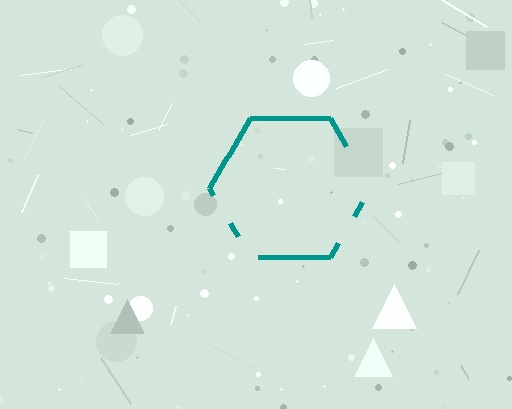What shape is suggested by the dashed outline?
The dashed outline suggests a hexagon.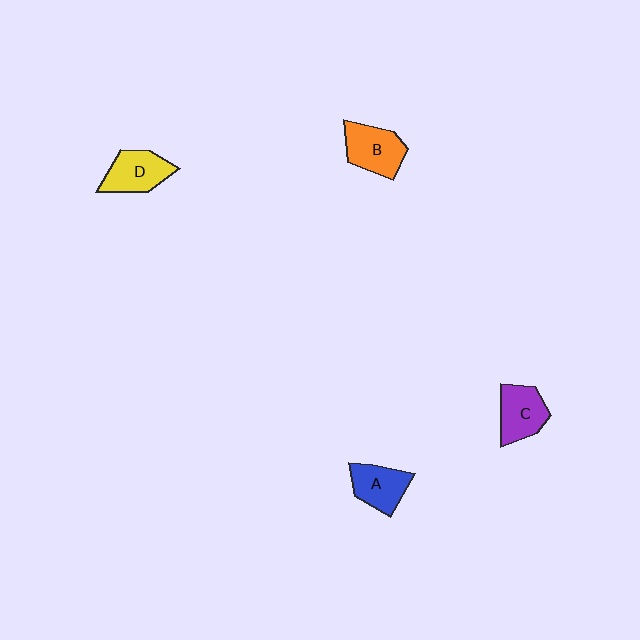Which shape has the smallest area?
Shape A (blue).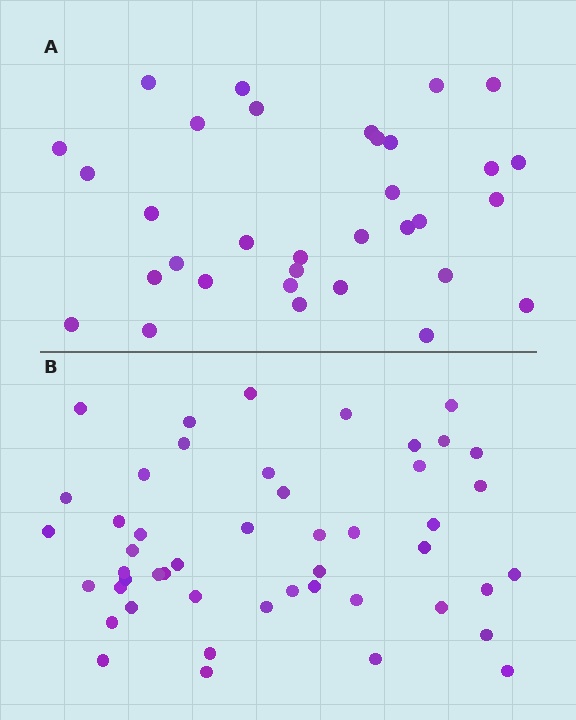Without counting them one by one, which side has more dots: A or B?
Region B (the bottom region) has more dots.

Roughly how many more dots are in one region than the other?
Region B has approximately 15 more dots than region A.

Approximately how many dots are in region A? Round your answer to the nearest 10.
About 30 dots. (The exact count is 33, which rounds to 30.)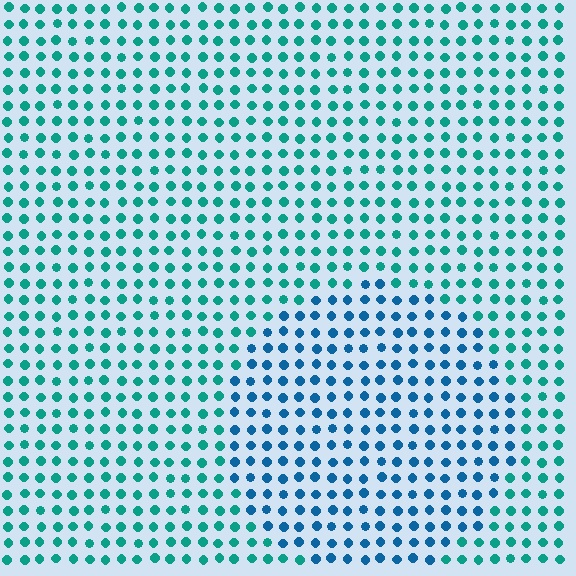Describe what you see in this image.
The image is filled with small teal elements in a uniform arrangement. A circle-shaped region is visible where the elements are tinted to a slightly different hue, forming a subtle color boundary.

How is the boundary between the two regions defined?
The boundary is defined purely by a slight shift in hue (about 34 degrees). Spacing, size, and orientation are identical on both sides.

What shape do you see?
I see a circle.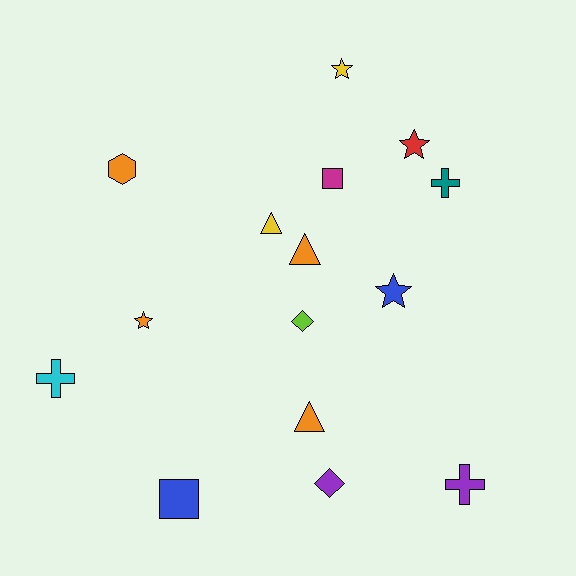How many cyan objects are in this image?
There is 1 cyan object.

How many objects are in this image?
There are 15 objects.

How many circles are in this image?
There are no circles.